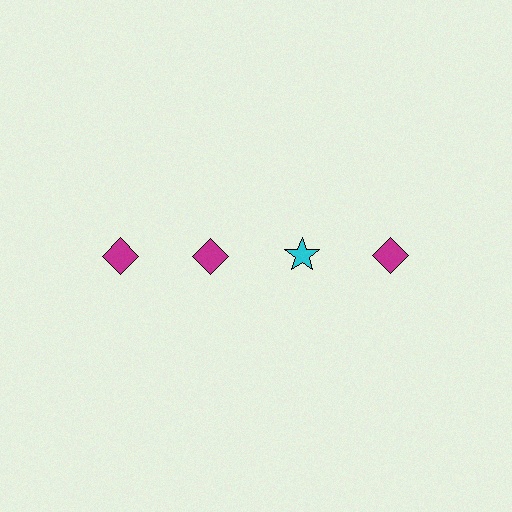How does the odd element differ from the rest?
It differs in both color (cyan instead of magenta) and shape (star instead of diamond).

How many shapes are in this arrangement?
There are 4 shapes arranged in a grid pattern.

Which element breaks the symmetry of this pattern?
The cyan star in the top row, center column breaks the symmetry. All other shapes are magenta diamonds.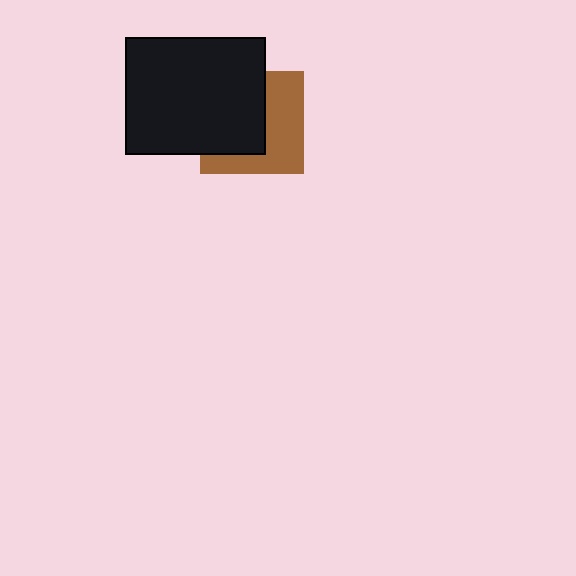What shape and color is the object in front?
The object in front is a black rectangle.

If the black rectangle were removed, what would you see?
You would see the complete brown square.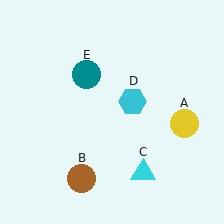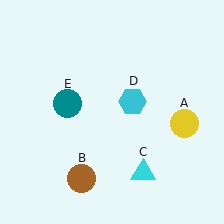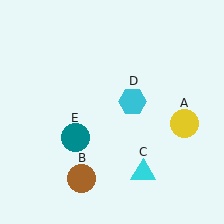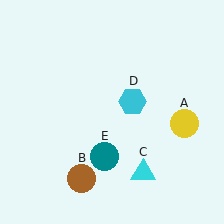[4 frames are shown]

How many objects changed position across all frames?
1 object changed position: teal circle (object E).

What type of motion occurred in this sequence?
The teal circle (object E) rotated counterclockwise around the center of the scene.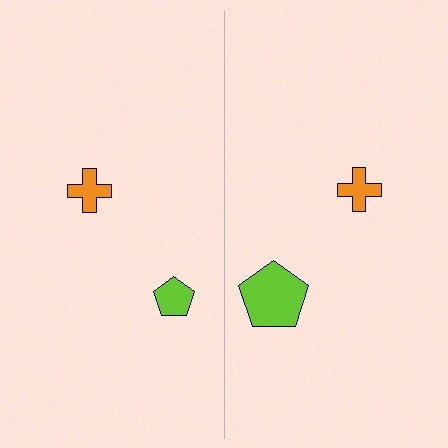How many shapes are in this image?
There are 4 shapes in this image.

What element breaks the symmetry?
The lime pentagon on the right side has a different size than its mirror counterpart.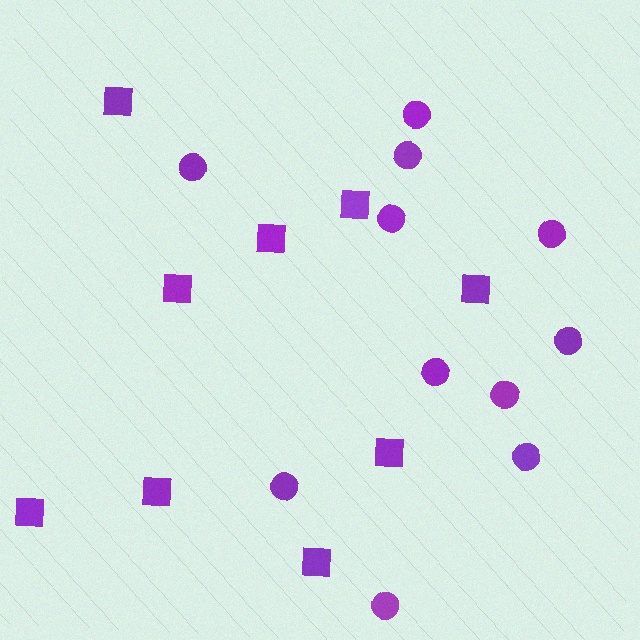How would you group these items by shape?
There are 2 groups: one group of circles (11) and one group of squares (9).